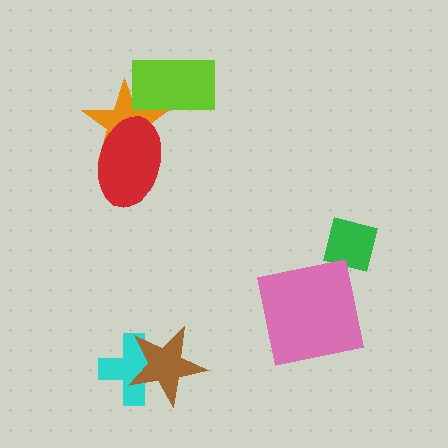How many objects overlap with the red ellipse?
1 object overlaps with the red ellipse.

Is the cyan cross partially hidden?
Yes, it is partially covered by another shape.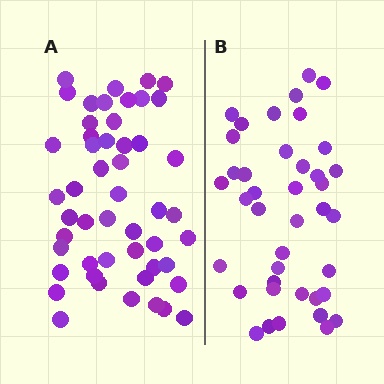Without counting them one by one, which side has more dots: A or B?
Region A (the left region) has more dots.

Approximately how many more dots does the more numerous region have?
Region A has roughly 10 or so more dots than region B.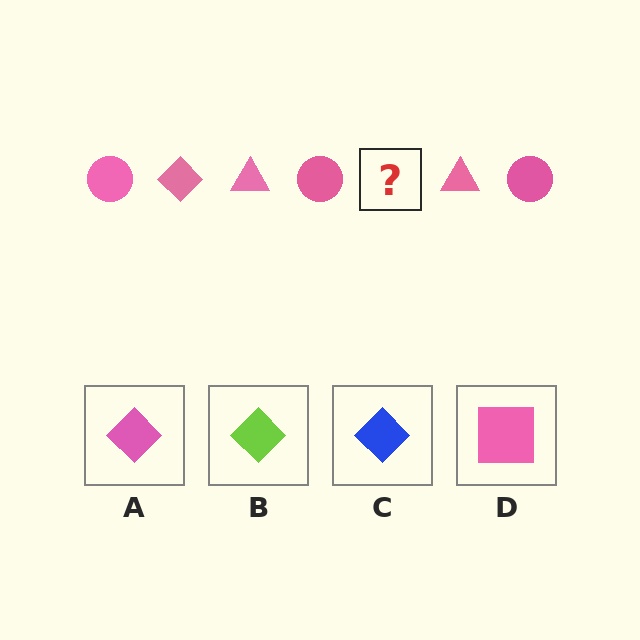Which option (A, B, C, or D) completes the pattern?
A.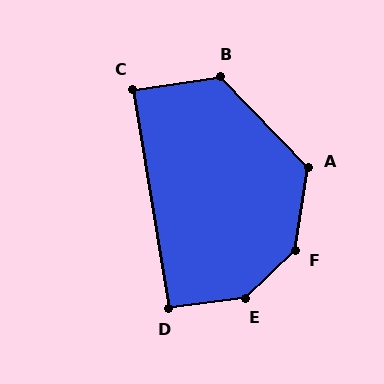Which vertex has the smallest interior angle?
C, at approximately 89 degrees.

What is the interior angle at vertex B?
Approximately 126 degrees (obtuse).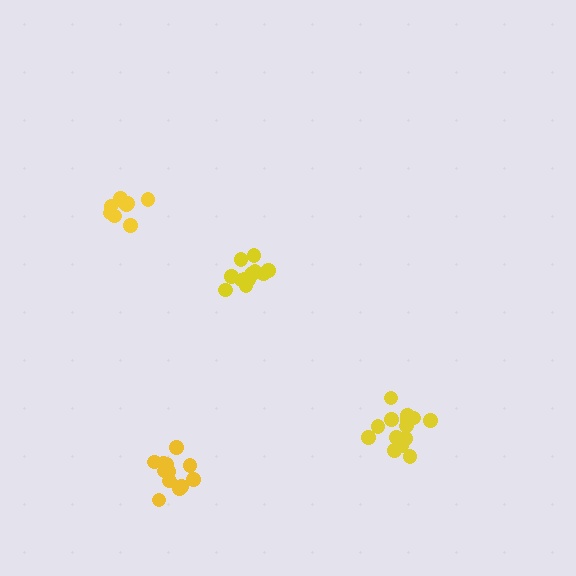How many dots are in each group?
Group 1: 9 dots, Group 2: 13 dots, Group 3: 14 dots, Group 4: 13 dots (49 total).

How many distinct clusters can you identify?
There are 4 distinct clusters.